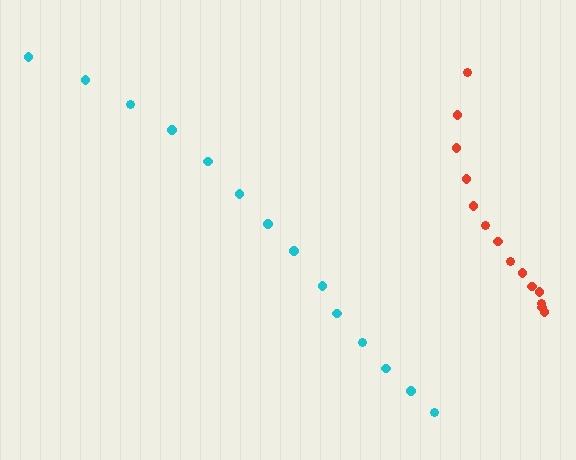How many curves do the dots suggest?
There are 2 distinct paths.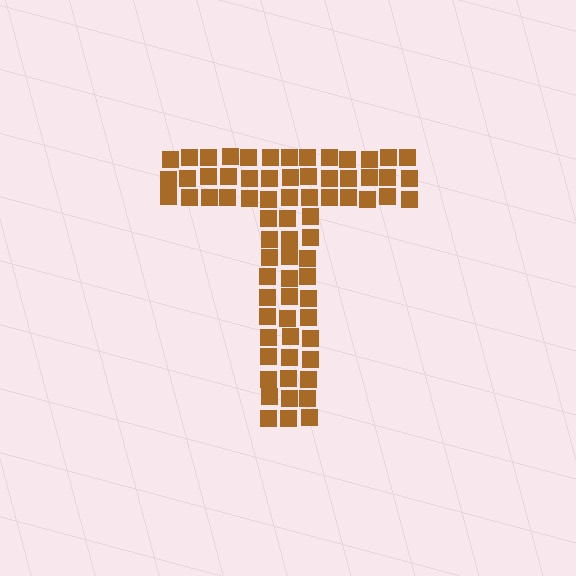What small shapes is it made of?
It is made of small squares.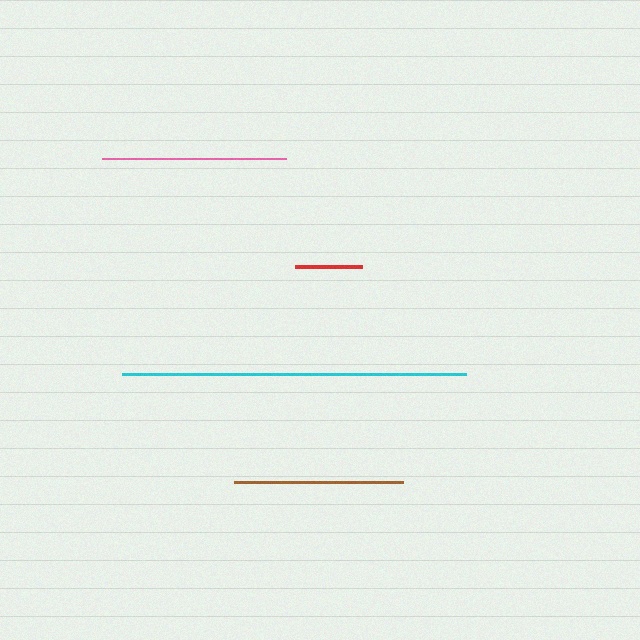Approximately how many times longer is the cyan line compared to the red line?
The cyan line is approximately 5.1 times the length of the red line.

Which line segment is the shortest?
The red line is the shortest at approximately 68 pixels.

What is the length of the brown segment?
The brown segment is approximately 169 pixels long.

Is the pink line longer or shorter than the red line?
The pink line is longer than the red line.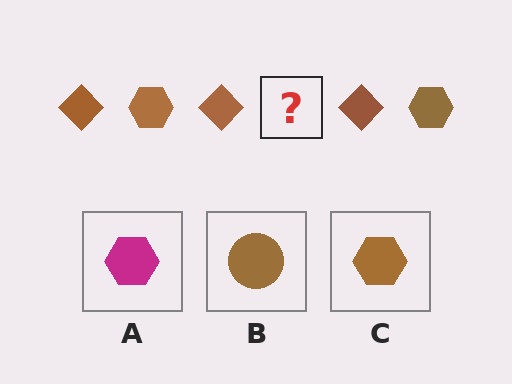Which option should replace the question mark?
Option C.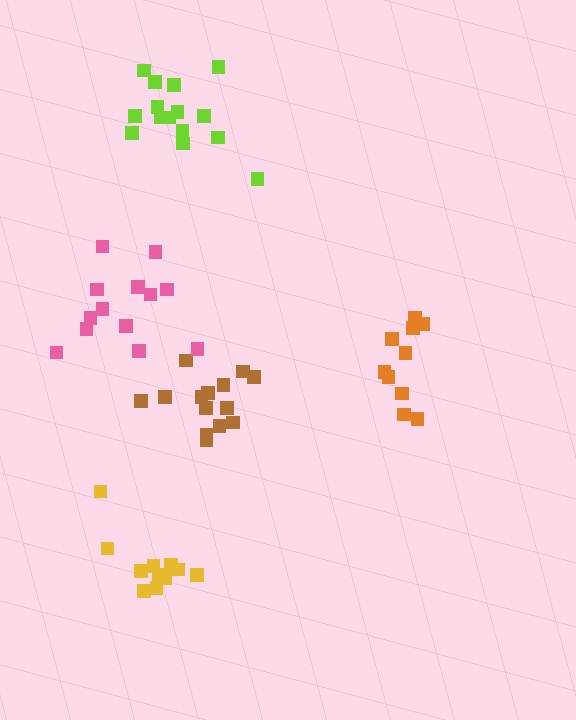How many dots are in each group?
Group 1: 14 dots, Group 2: 15 dots, Group 3: 10 dots, Group 4: 11 dots, Group 5: 13 dots (63 total).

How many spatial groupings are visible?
There are 5 spatial groupings.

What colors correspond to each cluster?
The clusters are colored: brown, lime, orange, yellow, pink.